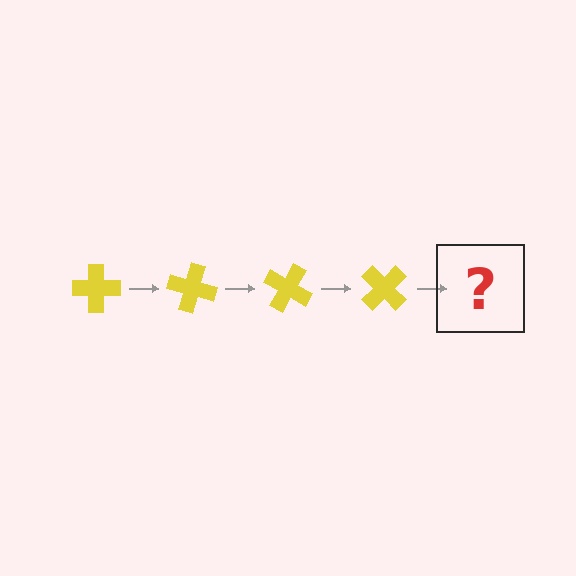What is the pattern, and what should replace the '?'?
The pattern is that the cross rotates 15 degrees each step. The '?' should be a yellow cross rotated 60 degrees.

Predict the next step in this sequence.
The next step is a yellow cross rotated 60 degrees.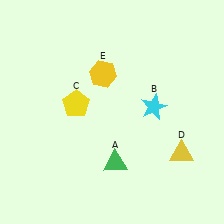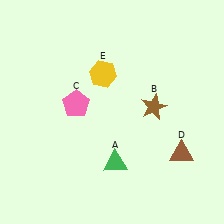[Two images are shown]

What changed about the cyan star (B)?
In Image 1, B is cyan. In Image 2, it changed to brown.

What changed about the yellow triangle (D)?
In Image 1, D is yellow. In Image 2, it changed to brown.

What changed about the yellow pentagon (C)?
In Image 1, C is yellow. In Image 2, it changed to pink.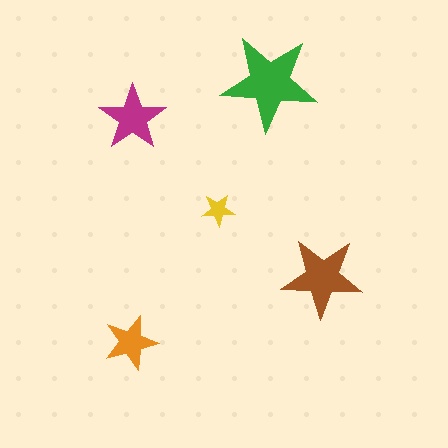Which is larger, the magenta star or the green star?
The green one.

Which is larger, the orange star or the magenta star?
The magenta one.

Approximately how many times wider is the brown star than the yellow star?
About 2.5 times wider.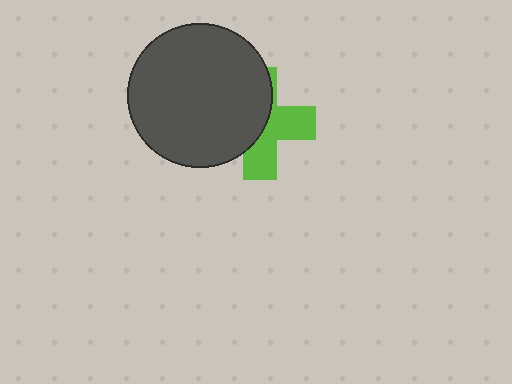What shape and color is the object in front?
The object in front is a dark gray circle.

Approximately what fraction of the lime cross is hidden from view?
Roughly 52% of the lime cross is hidden behind the dark gray circle.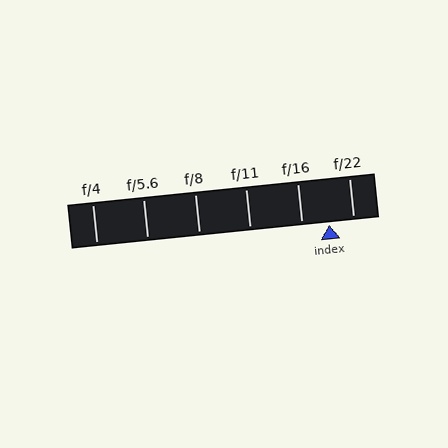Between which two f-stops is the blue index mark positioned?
The index mark is between f/16 and f/22.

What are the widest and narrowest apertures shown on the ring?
The widest aperture shown is f/4 and the narrowest is f/22.